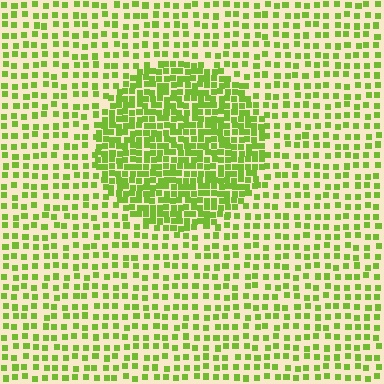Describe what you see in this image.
The image contains small lime elements arranged at two different densities. A circle-shaped region is visible where the elements are more densely packed than the surrounding area.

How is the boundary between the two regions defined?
The boundary is defined by a change in element density (approximately 2.2x ratio). All elements are the same color, size, and shape.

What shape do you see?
I see a circle.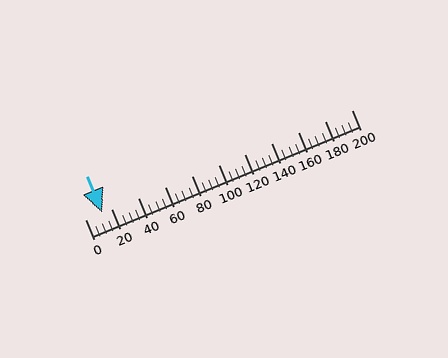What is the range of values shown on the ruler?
The ruler shows values from 0 to 200.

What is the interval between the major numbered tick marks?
The major tick marks are spaced 20 units apart.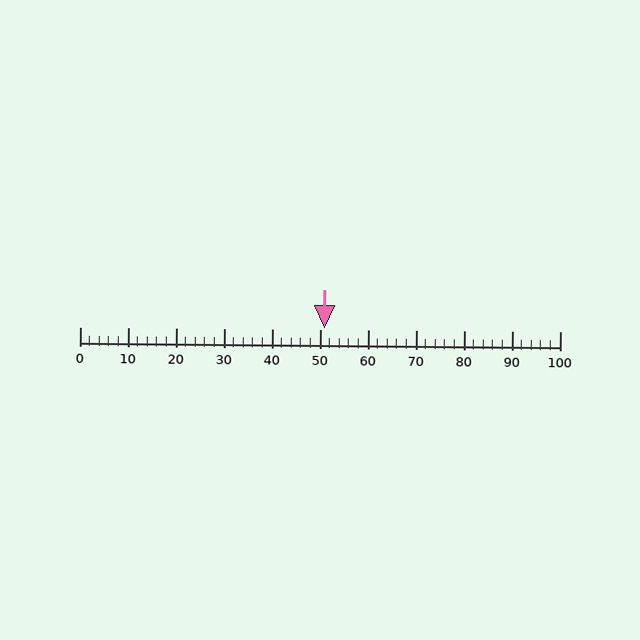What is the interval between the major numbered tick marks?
The major tick marks are spaced 10 units apart.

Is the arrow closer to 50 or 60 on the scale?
The arrow is closer to 50.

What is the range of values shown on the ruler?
The ruler shows values from 0 to 100.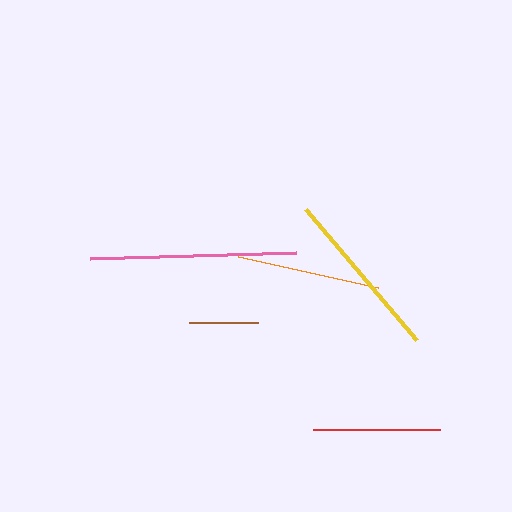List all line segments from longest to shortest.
From longest to shortest: pink, yellow, orange, red, brown.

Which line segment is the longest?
The pink line is the longest at approximately 206 pixels.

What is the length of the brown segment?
The brown segment is approximately 70 pixels long.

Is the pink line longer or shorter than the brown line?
The pink line is longer than the brown line.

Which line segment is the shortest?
The brown line is the shortest at approximately 70 pixels.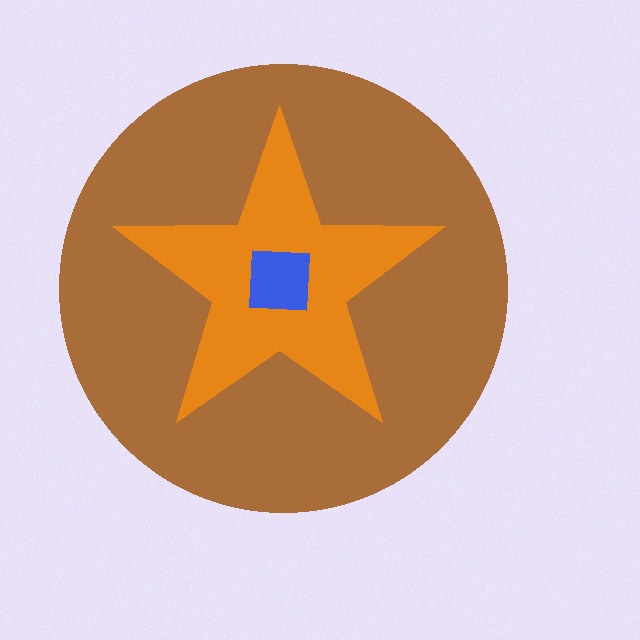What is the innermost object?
The blue square.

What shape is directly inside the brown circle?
The orange star.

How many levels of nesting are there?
3.